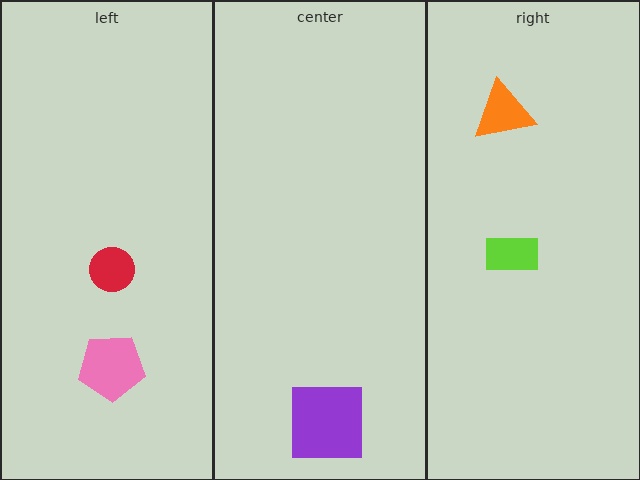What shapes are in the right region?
The lime rectangle, the orange triangle.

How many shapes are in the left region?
2.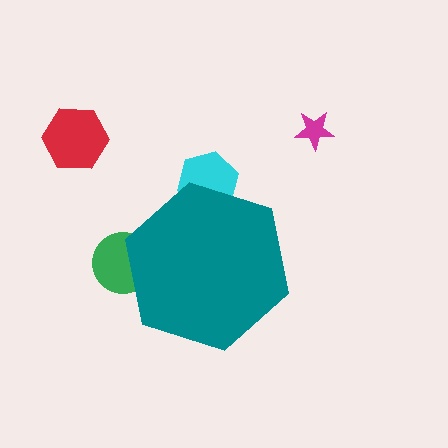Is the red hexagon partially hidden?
No, the red hexagon is fully visible.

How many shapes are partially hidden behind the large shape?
2 shapes are partially hidden.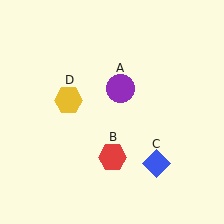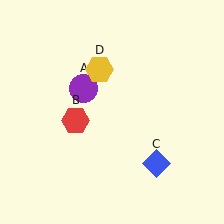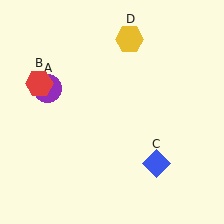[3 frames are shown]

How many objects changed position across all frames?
3 objects changed position: purple circle (object A), red hexagon (object B), yellow hexagon (object D).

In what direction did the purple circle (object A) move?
The purple circle (object A) moved left.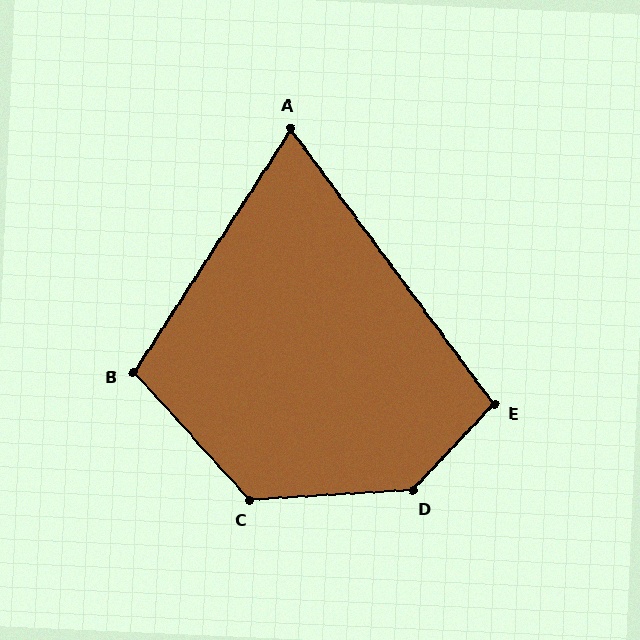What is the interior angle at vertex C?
Approximately 128 degrees (obtuse).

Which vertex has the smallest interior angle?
A, at approximately 69 degrees.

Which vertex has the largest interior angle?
D, at approximately 137 degrees.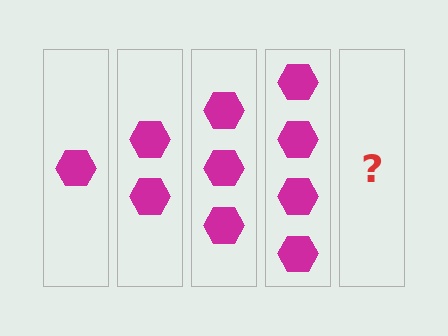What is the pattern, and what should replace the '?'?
The pattern is that each step adds one more hexagon. The '?' should be 5 hexagons.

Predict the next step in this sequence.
The next step is 5 hexagons.